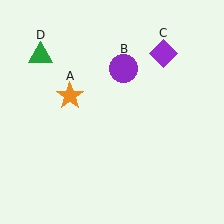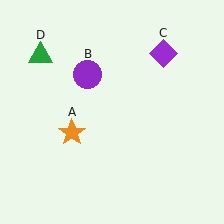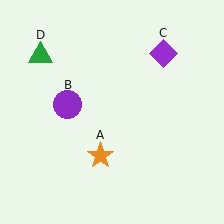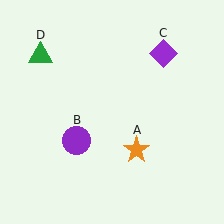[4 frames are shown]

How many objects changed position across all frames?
2 objects changed position: orange star (object A), purple circle (object B).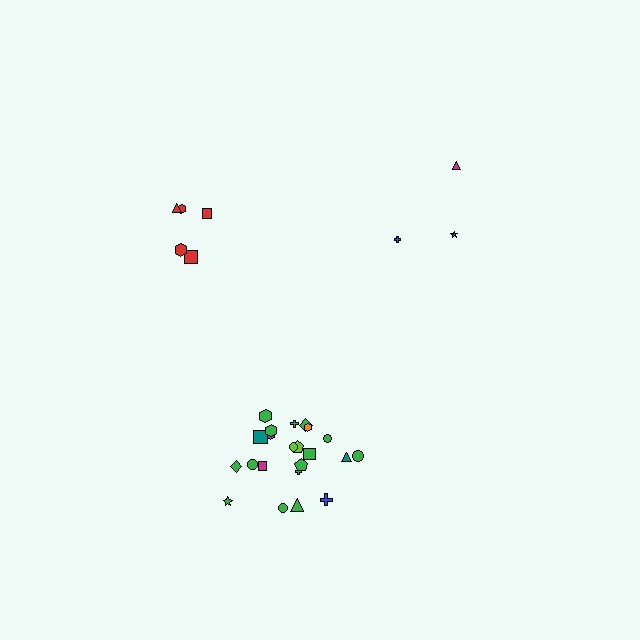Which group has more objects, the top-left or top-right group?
The top-left group.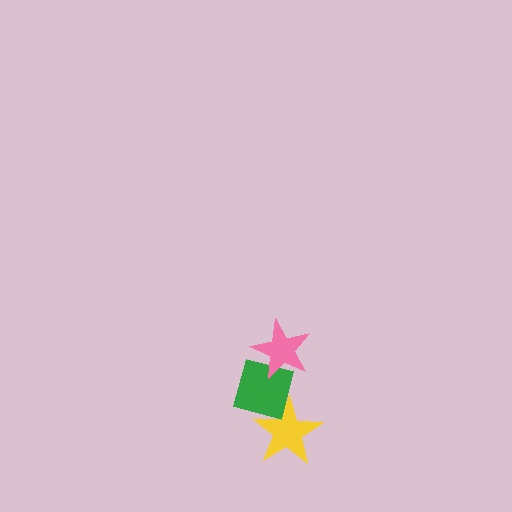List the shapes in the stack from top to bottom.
From top to bottom: the pink star, the green square, the yellow star.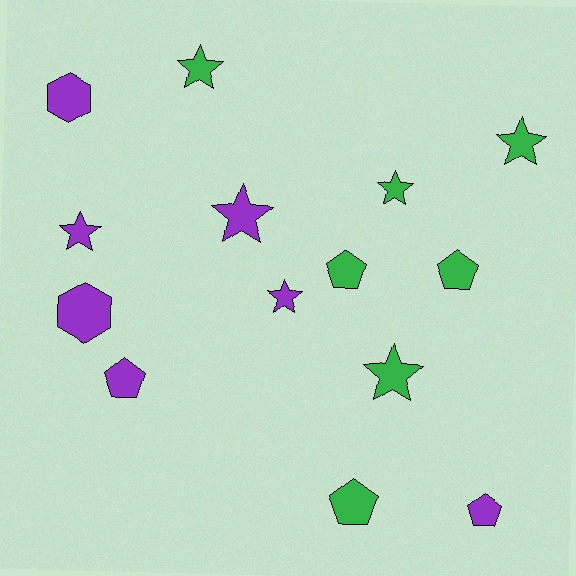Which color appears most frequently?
Green, with 7 objects.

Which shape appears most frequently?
Star, with 7 objects.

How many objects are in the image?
There are 14 objects.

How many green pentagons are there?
There are 3 green pentagons.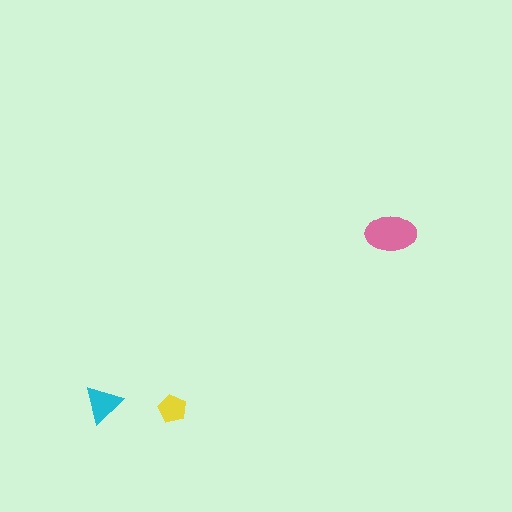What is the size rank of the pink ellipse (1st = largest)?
1st.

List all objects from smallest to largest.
The yellow pentagon, the cyan triangle, the pink ellipse.